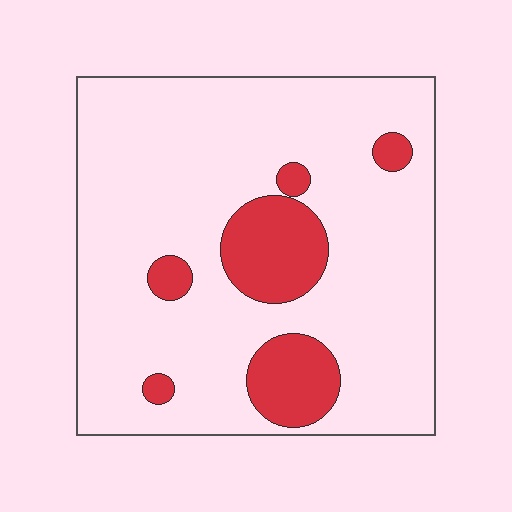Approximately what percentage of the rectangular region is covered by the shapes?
Approximately 15%.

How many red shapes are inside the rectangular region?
6.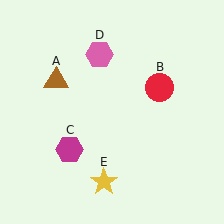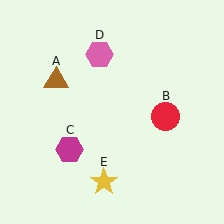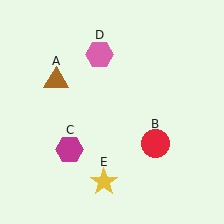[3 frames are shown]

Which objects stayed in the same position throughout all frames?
Brown triangle (object A) and magenta hexagon (object C) and pink hexagon (object D) and yellow star (object E) remained stationary.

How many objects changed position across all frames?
1 object changed position: red circle (object B).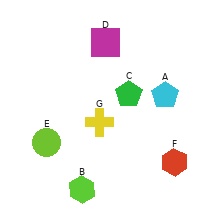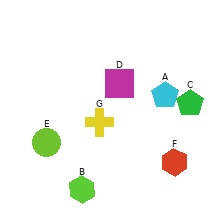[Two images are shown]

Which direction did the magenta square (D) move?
The magenta square (D) moved down.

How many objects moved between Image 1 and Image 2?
2 objects moved between the two images.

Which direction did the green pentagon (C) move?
The green pentagon (C) moved right.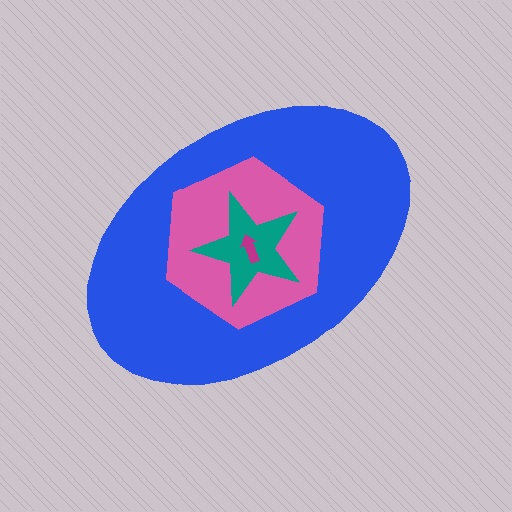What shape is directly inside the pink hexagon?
The teal star.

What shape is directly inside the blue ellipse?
The pink hexagon.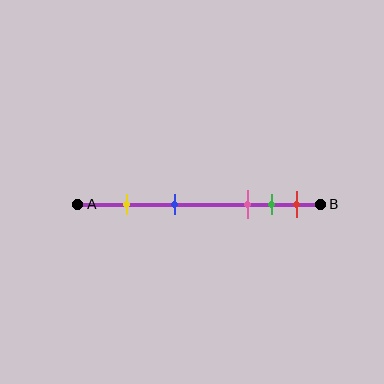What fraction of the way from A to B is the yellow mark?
The yellow mark is approximately 20% (0.2) of the way from A to B.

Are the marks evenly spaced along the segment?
No, the marks are not evenly spaced.